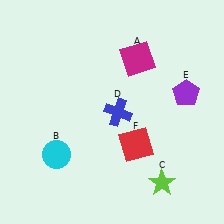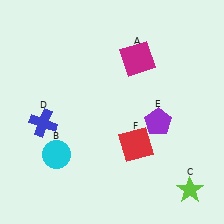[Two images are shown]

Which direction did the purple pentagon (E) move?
The purple pentagon (E) moved down.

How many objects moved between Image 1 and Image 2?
3 objects moved between the two images.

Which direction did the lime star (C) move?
The lime star (C) moved right.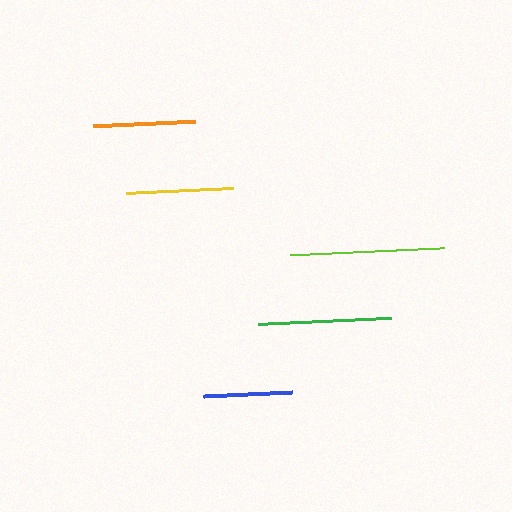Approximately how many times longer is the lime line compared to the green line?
The lime line is approximately 1.2 times the length of the green line.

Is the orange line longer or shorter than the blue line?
The orange line is longer than the blue line.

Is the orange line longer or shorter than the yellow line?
The yellow line is longer than the orange line.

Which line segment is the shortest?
The blue line is the shortest at approximately 89 pixels.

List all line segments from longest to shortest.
From longest to shortest: lime, green, yellow, orange, blue.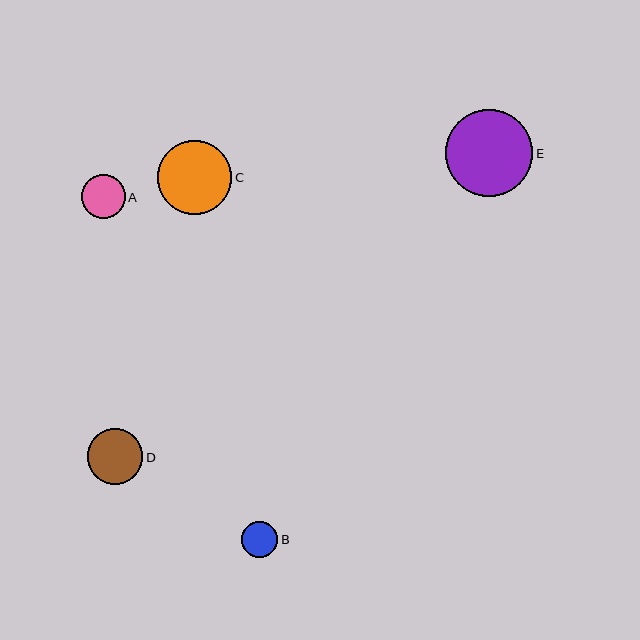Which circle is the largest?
Circle E is the largest with a size of approximately 88 pixels.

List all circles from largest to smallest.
From largest to smallest: E, C, D, A, B.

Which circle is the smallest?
Circle B is the smallest with a size of approximately 36 pixels.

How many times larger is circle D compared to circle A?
Circle D is approximately 1.3 times the size of circle A.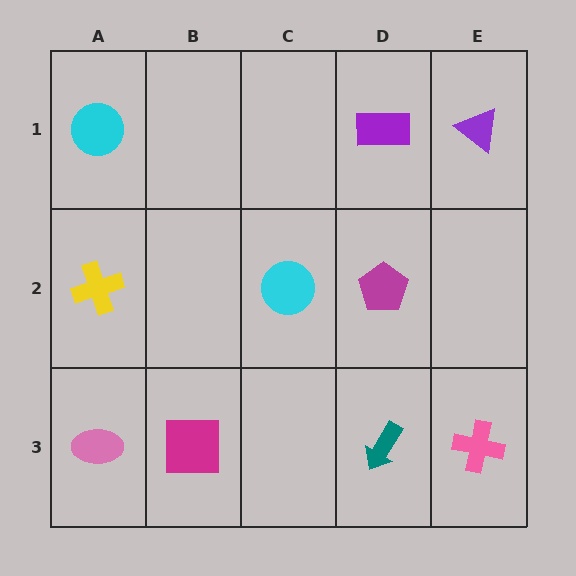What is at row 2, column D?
A magenta pentagon.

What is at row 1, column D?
A purple rectangle.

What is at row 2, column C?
A cyan circle.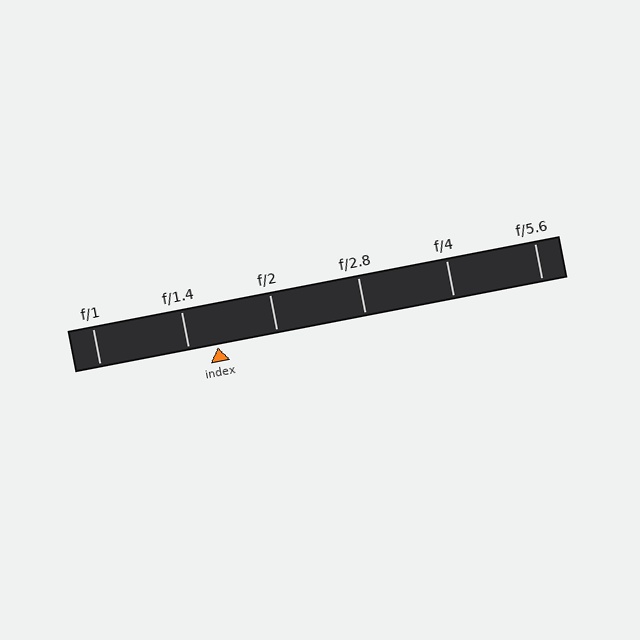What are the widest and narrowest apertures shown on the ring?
The widest aperture shown is f/1 and the narrowest is f/5.6.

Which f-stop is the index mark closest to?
The index mark is closest to f/1.4.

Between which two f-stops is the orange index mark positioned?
The index mark is between f/1.4 and f/2.